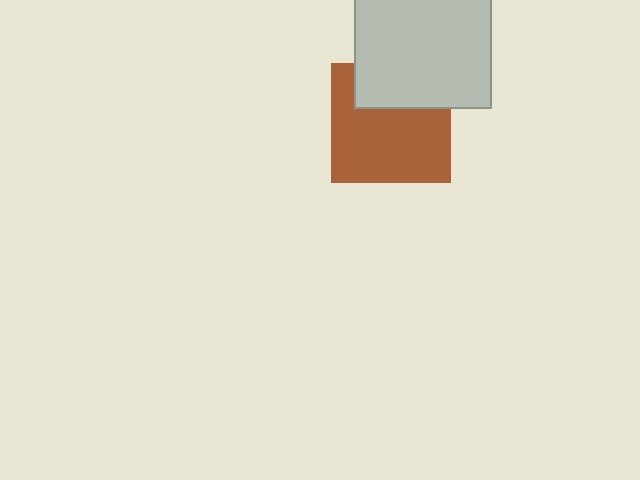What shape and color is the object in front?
The object in front is a light gray square.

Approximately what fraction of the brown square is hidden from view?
Roughly 31% of the brown square is hidden behind the light gray square.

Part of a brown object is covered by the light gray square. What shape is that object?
It is a square.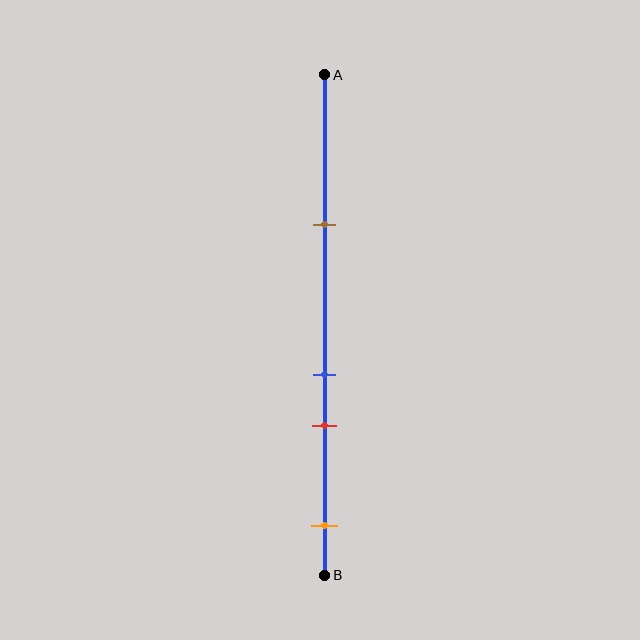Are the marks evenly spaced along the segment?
No, the marks are not evenly spaced.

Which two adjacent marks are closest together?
The blue and red marks are the closest adjacent pair.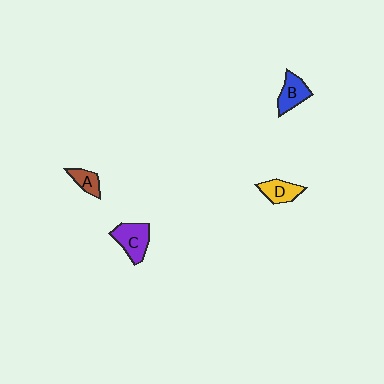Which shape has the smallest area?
Shape A (brown).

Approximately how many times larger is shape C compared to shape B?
Approximately 1.3 times.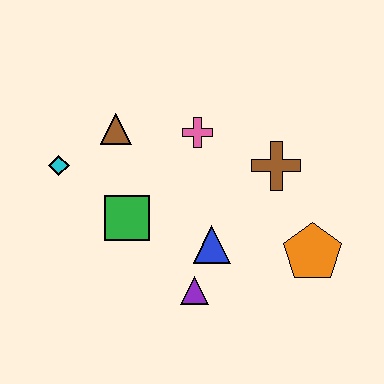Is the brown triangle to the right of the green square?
No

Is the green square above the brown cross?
No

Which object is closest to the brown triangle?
The cyan diamond is closest to the brown triangle.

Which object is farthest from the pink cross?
The orange pentagon is farthest from the pink cross.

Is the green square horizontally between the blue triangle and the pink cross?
No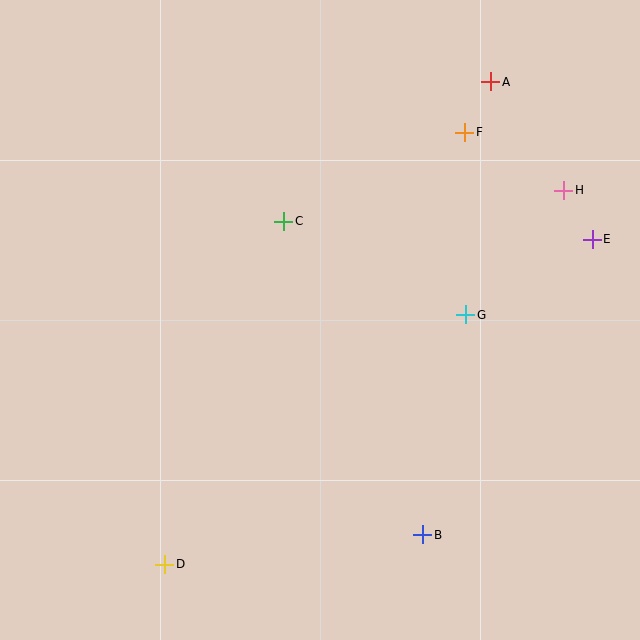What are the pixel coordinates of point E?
Point E is at (592, 239).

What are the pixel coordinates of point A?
Point A is at (491, 82).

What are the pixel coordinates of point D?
Point D is at (165, 564).